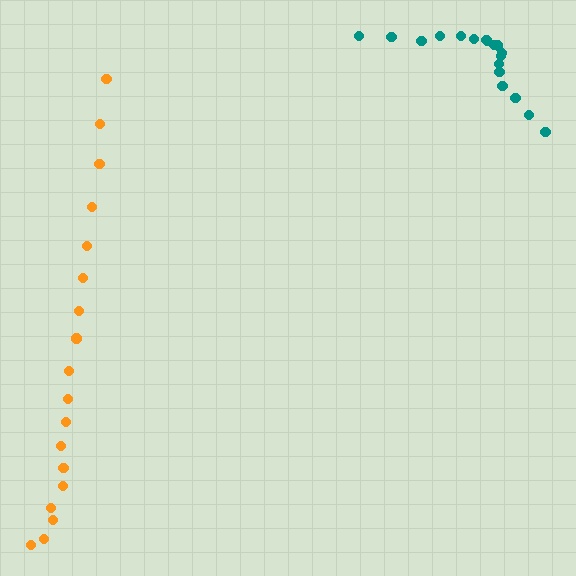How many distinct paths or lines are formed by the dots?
There are 2 distinct paths.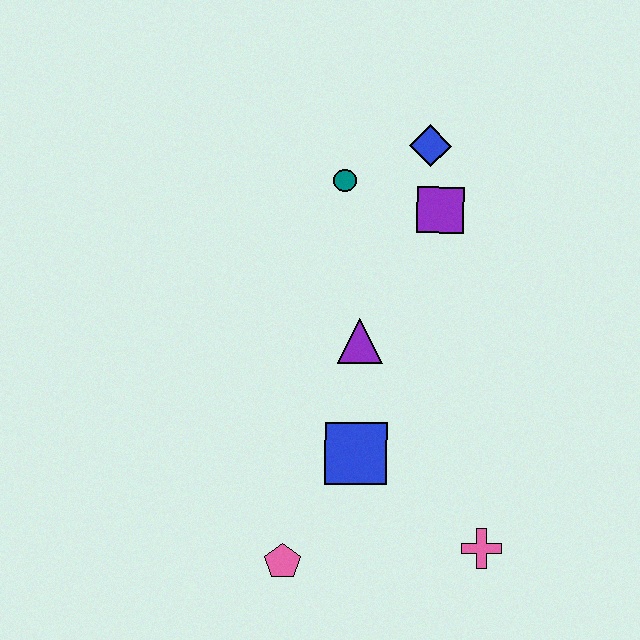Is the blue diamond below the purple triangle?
No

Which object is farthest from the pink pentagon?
The blue diamond is farthest from the pink pentagon.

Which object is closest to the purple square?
The blue diamond is closest to the purple square.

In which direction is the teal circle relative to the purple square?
The teal circle is to the left of the purple square.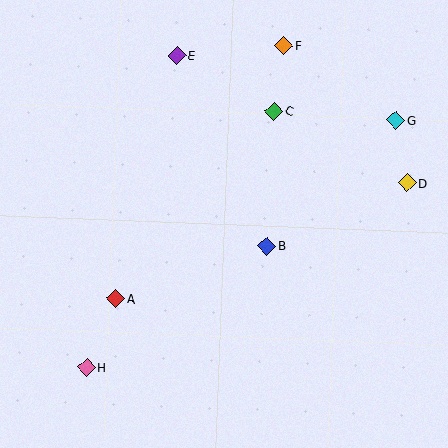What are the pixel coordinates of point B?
Point B is at (267, 246).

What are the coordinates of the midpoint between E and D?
The midpoint between E and D is at (292, 119).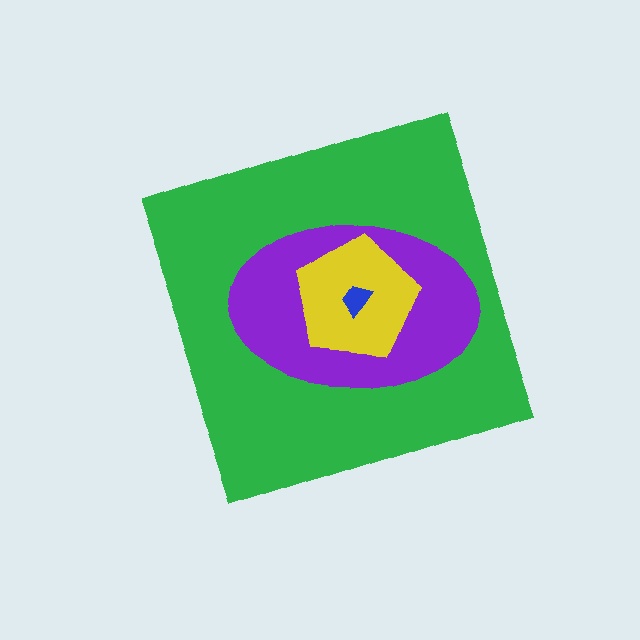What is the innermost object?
The blue trapezoid.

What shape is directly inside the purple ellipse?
The yellow pentagon.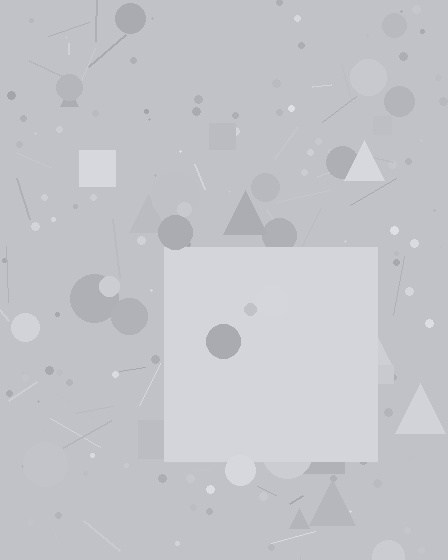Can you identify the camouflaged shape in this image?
The camouflaged shape is a square.